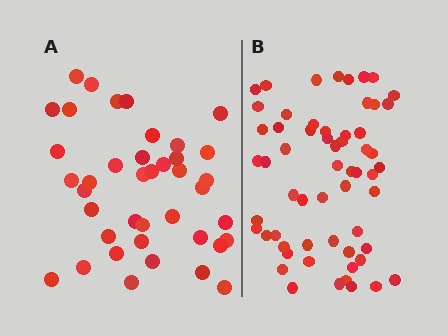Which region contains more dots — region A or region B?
Region B (the right region) has more dots.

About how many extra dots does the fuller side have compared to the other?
Region B has approximately 20 more dots than region A.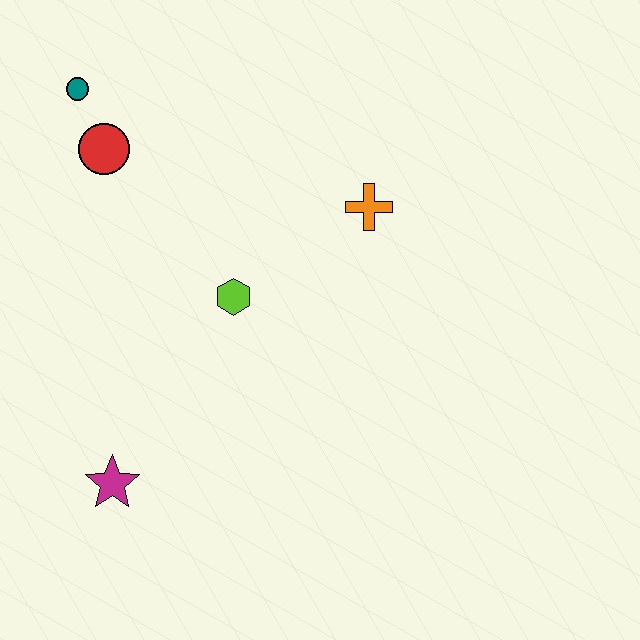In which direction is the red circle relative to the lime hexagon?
The red circle is above the lime hexagon.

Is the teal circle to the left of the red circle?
Yes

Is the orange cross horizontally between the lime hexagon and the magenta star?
No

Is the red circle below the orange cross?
No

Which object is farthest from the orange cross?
The magenta star is farthest from the orange cross.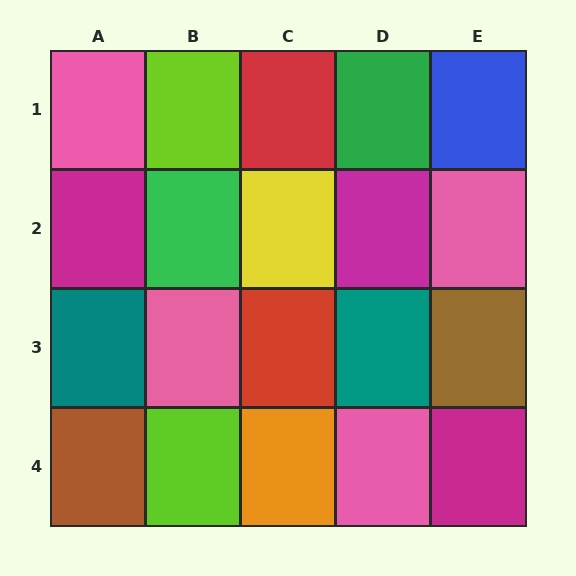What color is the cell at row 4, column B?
Lime.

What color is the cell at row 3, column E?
Brown.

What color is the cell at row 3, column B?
Pink.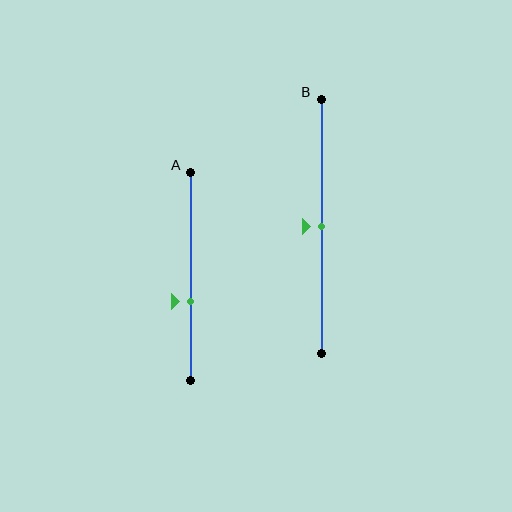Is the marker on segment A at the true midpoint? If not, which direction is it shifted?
No, the marker on segment A is shifted downward by about 12% of the segment length.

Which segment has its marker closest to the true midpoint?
Segment B has its marker closest to the true midpoint.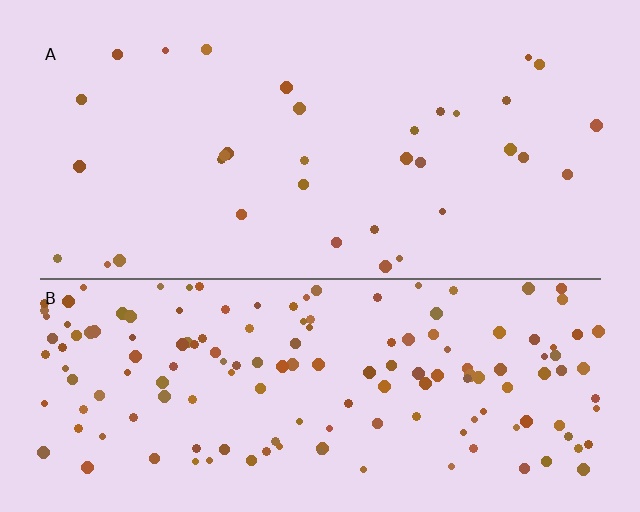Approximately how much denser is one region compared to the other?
Approximately 4.7× — region B over region A.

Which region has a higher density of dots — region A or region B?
B (the bottom).